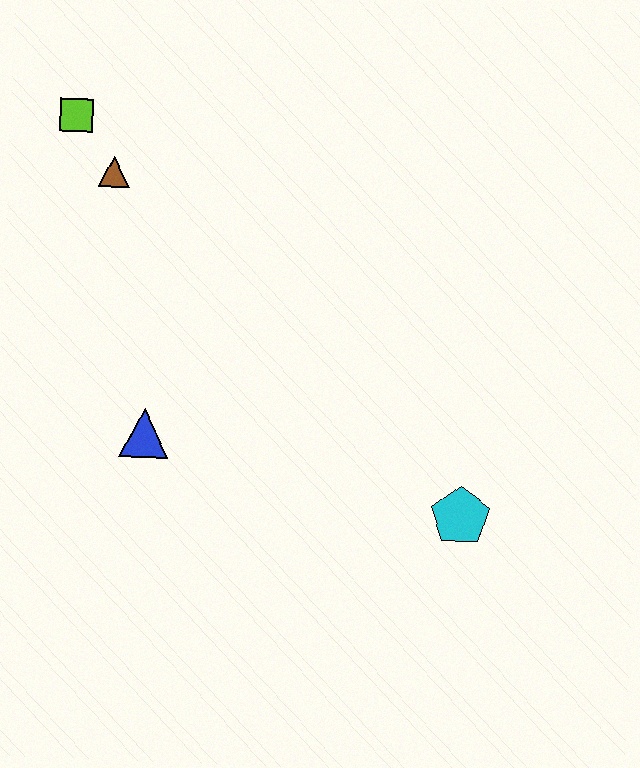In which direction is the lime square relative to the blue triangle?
The lime square is above the blue triangle.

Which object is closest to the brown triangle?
The lime square is closest to the brown triangle.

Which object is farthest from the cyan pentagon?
The lime square is farthest from the cyan pentagon.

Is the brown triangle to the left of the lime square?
No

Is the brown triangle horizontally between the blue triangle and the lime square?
Yes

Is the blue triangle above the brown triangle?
No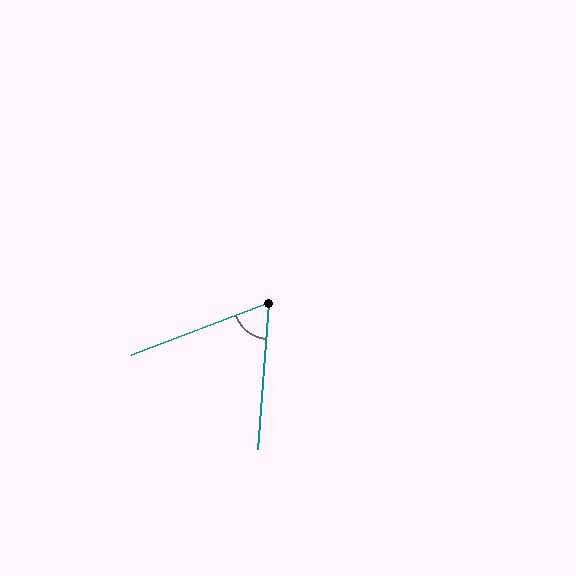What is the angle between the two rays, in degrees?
Approximately 65 degrees.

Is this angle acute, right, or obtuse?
It is acute.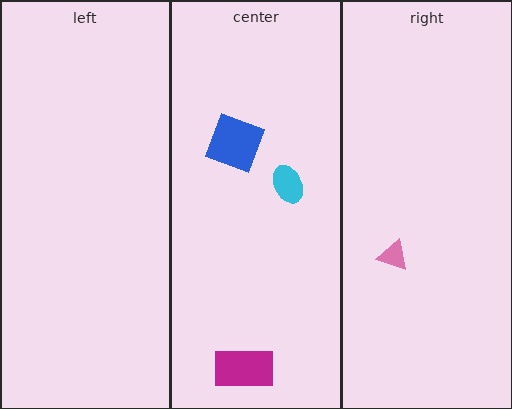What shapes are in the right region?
The pink triangle.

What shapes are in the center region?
The cyan ellipse, the magenta rectangle, the blue square.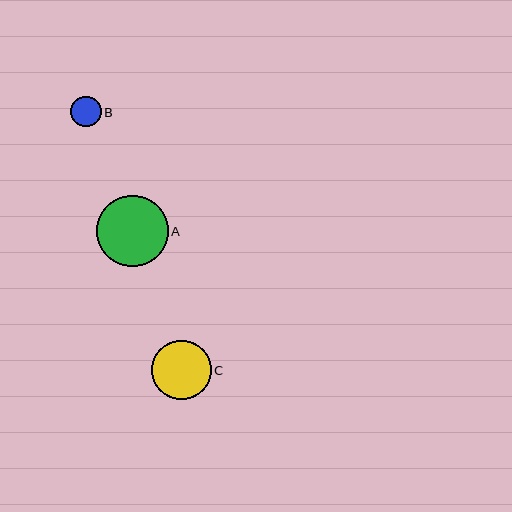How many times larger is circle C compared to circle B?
Circle C is approximately 2.0 times the size of circle B.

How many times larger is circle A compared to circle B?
Circle A is approximately 2.4 times the size of circle B.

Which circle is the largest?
Circle A is the largest with a size of approximately 72 pixels.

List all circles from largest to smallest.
From largest to smallest: A, C, B.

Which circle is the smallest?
Circle B is the smallest with a size of approximately 30 pixels.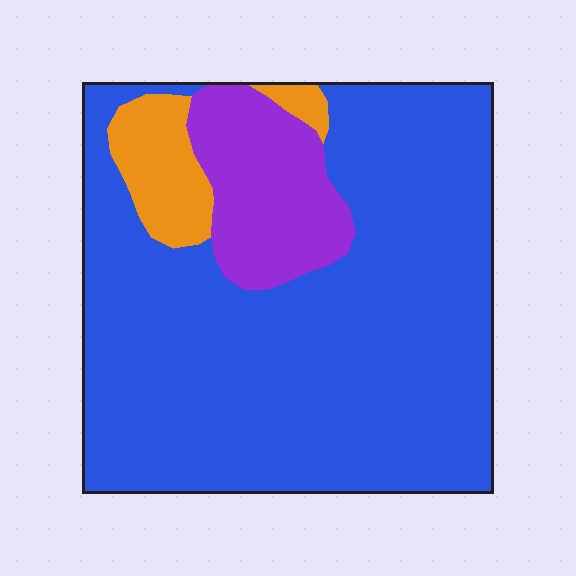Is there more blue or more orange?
Blue.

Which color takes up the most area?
Blue, at roughly 80%.